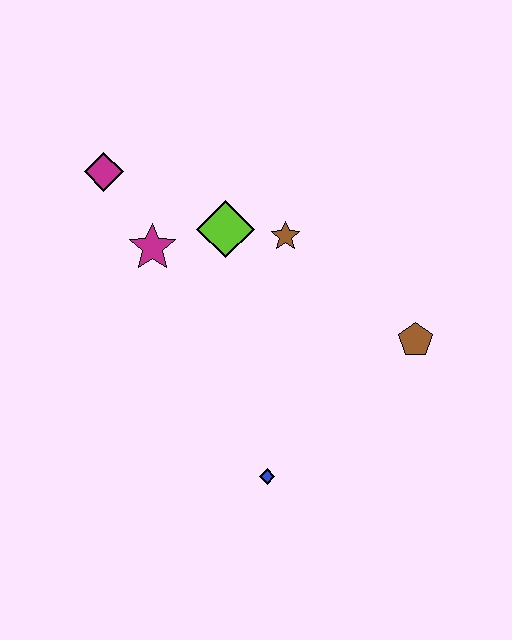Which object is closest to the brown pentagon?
The brown star is closest to the brown pentagon.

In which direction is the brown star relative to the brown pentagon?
The brown star is to the left of the brown pentagon.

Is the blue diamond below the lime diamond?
Yes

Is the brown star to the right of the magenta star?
Yes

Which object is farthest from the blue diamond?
The magenta diamond is farthest from the blue diamond.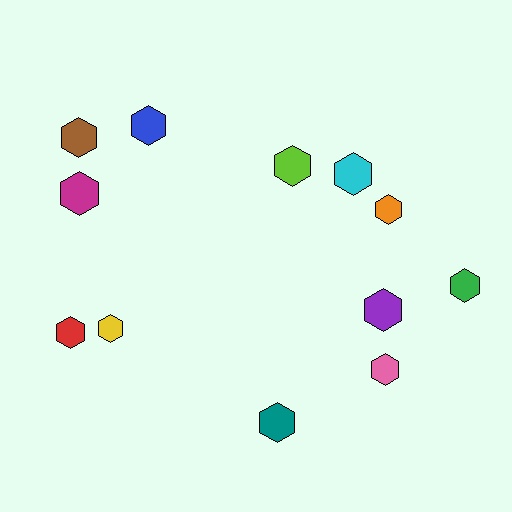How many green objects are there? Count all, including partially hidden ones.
There is 1 green object.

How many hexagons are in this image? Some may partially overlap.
There are 12 hexagons.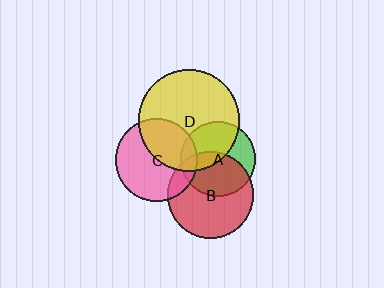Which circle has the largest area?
Circle D (yellow).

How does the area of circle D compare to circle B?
Approximately 1.4 times.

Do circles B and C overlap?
Yes.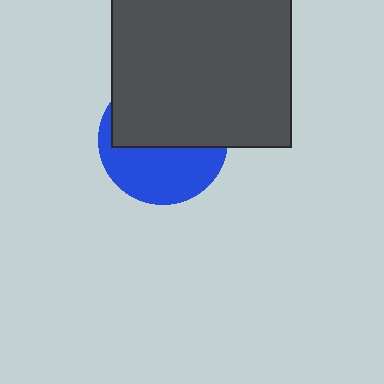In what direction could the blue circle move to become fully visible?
The blue circle could move down. That would shift it out from behind the dark gray square entirely.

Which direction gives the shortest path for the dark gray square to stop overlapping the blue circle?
Moving up gives the shortest separation.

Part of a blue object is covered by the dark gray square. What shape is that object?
It is a circle.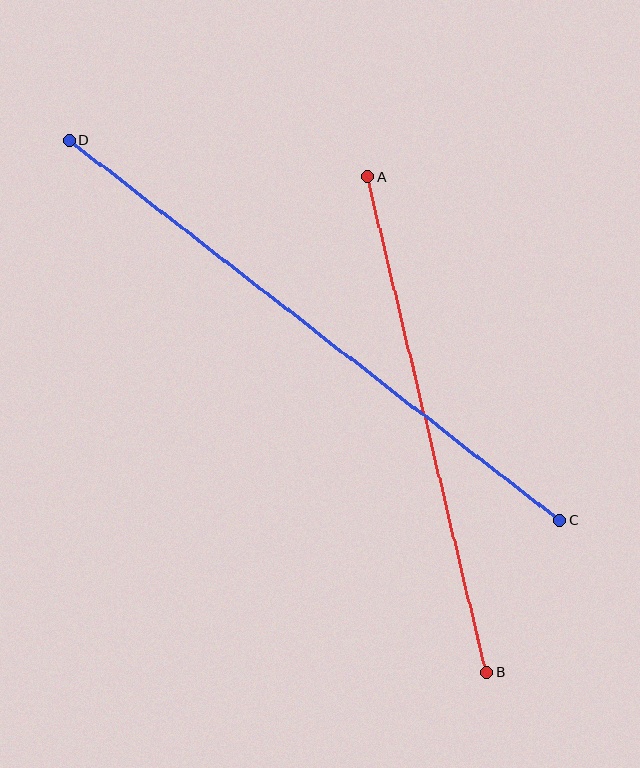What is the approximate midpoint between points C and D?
The midpoint is at approximately (315, 330) pixels.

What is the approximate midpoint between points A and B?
The midpoint is at approximately (427, 425) pixels.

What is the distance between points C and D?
The distance is approximately 621 pixels.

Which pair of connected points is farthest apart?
Points C and D are farthest apart.